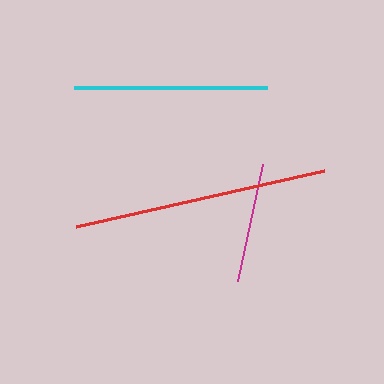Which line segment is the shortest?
The magenta line is the shortest at approximately 120 pixels.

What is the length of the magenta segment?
The magenta segment is approximately 120 pixels long.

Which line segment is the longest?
The red line is the longest at approximately 254 pixels.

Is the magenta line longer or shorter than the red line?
The red line is longer than the magenta line.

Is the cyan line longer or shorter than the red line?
The red line is longer than the cyan line.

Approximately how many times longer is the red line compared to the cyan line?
The red line is approximately 1.3 times the length of the cyan line.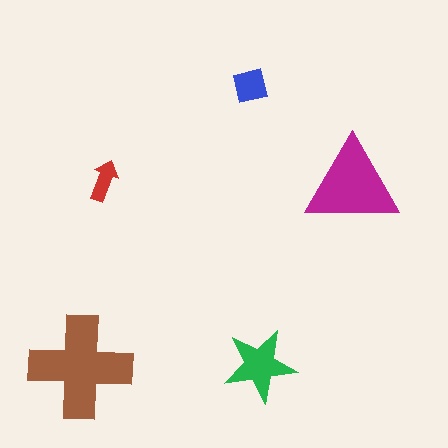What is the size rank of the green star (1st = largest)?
3rd.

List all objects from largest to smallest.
The brown cross, the magenta triangle, the green star, the blue square, the red arrow.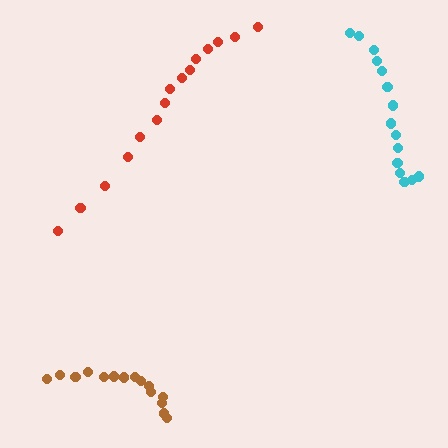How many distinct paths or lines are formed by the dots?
There are 3 distinct paths.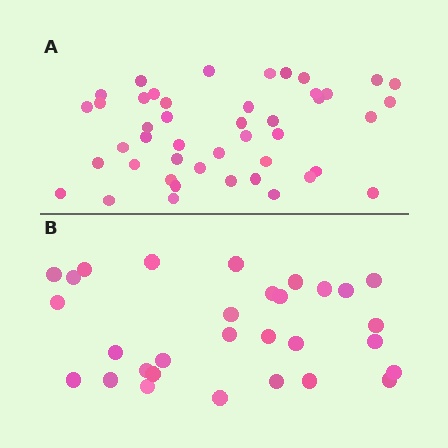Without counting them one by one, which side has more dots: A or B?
Region A (the top region) has more dots.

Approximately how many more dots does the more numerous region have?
Region A has approximately 15 more dots than region B.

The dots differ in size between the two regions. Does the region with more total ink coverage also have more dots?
No. Region B has more total ink coverage because its dots are larger, but region A actually contains more individual dots. Total area can be misleading — the number of items is what matters here.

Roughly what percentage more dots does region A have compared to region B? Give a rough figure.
About 50% more.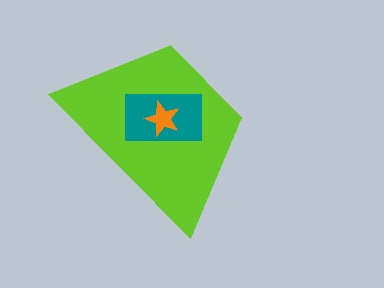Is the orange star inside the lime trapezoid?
Yes.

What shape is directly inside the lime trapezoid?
The teal rectangle.